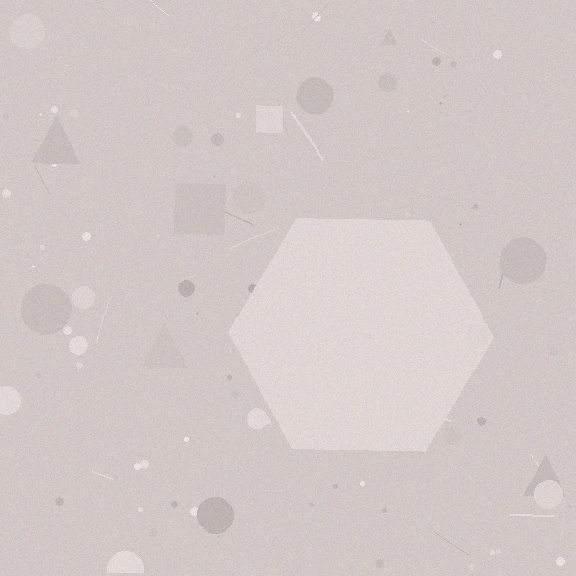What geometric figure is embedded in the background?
A hexagon is embedded in the background.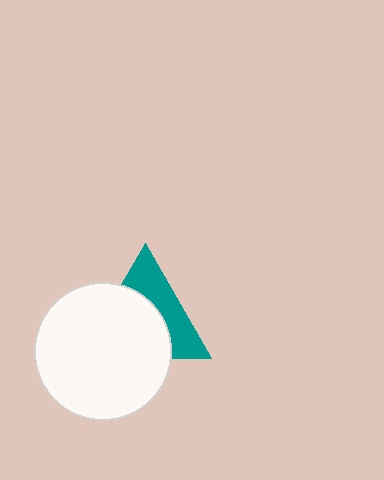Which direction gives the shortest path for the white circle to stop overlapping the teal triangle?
Moving down gives the shortest separation.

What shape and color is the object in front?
The object in front is a white circle.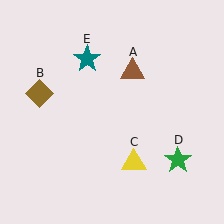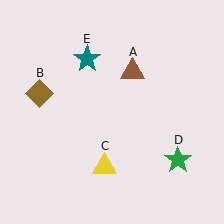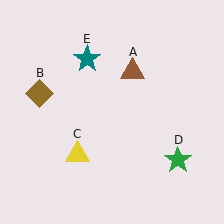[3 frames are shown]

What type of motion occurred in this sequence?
The yellow triangle (object C) rotated clockwise around the center of the scene.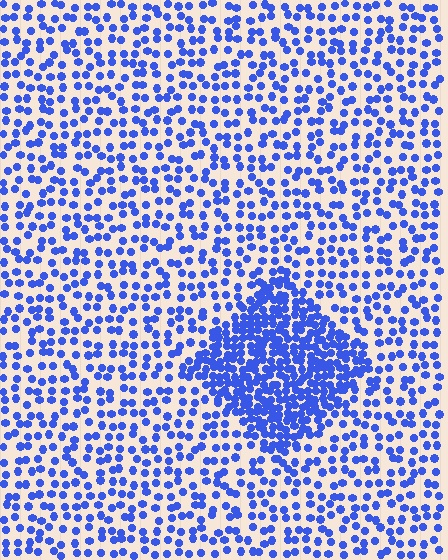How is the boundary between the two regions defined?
The boundary is defined by a change in element density (approximately 2.4x ratio). All elements are the same color, size, and shape.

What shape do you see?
I see a diamond.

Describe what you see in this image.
The image contains small blue elements arranged at two different densities. A diamond-shaped region is visible where the elements are more densely packed than the surrounding area.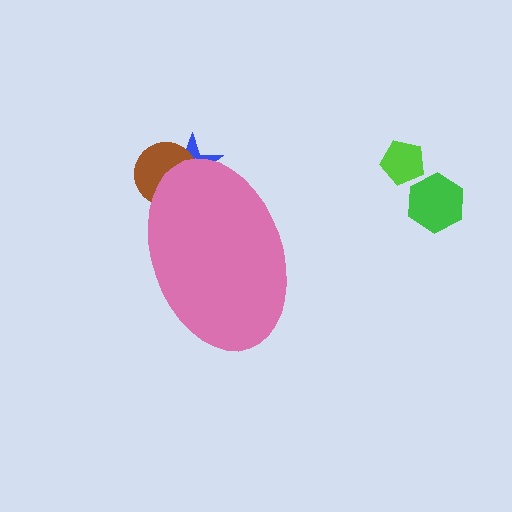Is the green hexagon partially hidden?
No, the green hexagon is fully visible.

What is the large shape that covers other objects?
A pink ellipse.